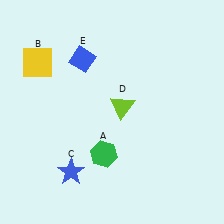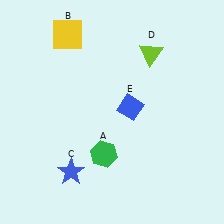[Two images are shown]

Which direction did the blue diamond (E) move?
The blue diamond (E) moved down.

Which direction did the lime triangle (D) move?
The lime triangle (D) moved up.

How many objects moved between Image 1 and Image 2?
3 objects moved between the two images.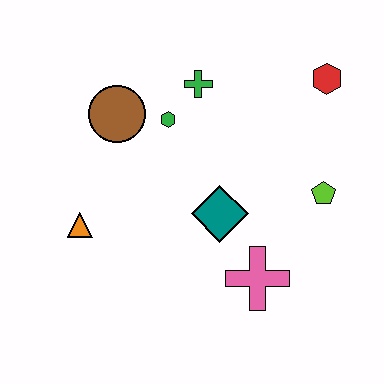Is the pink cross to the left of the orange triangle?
No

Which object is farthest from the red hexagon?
The orange triangle is farthest from the red hexagon.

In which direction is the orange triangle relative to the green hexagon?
The orange triangle is below the green hexagon.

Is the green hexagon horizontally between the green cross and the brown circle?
Yes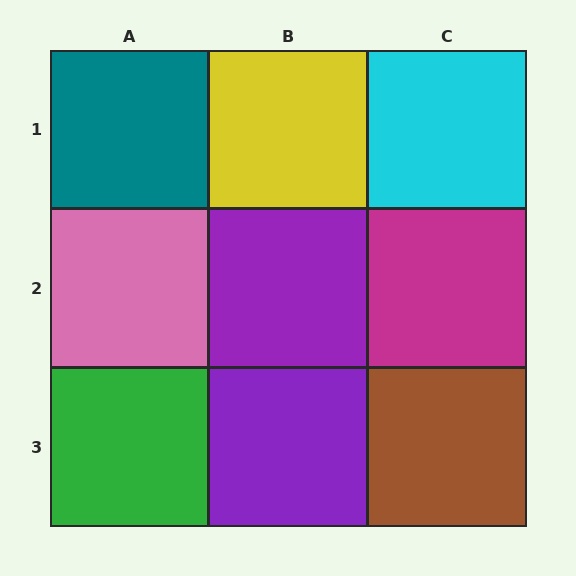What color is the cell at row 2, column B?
Purple.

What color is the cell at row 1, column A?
Teal.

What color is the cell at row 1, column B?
Yellow.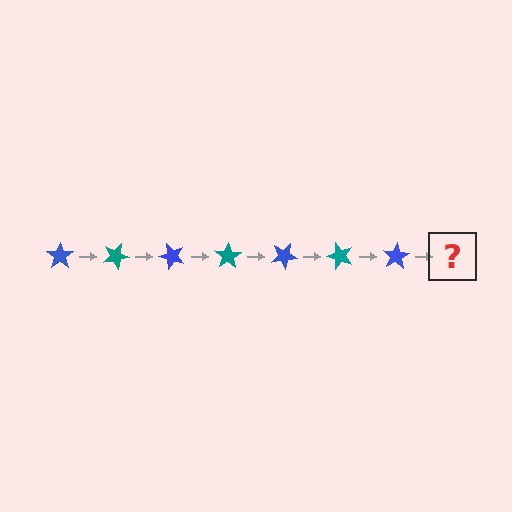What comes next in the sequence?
The next element should be a teal star, rotated 175 degrees from the start.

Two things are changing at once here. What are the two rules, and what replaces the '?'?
The two rules are that it rotates 25 degrees each step and the color cycles through blue and teal. The '?' should be a teal star, rotated 175 degrees from the start.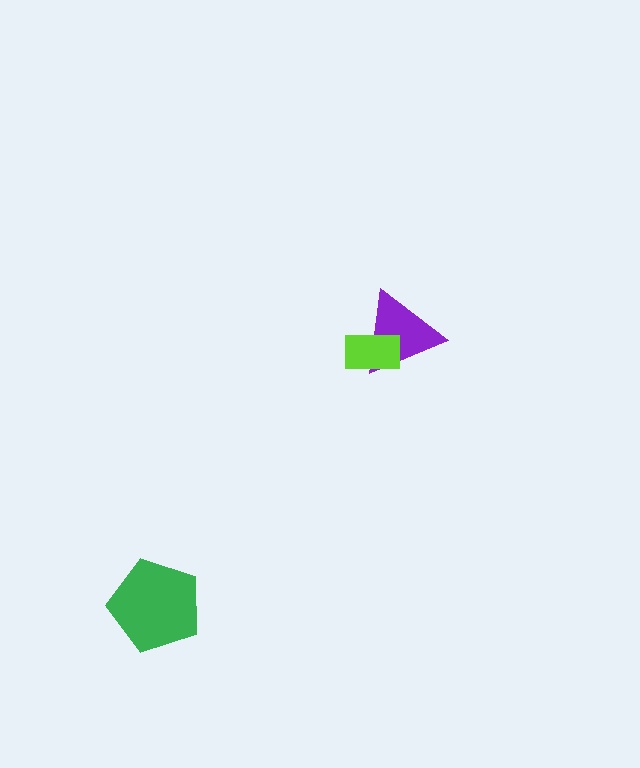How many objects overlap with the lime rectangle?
1 object overlaps with the lime rectangle.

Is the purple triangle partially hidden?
Yes, it is partially covered by another shape.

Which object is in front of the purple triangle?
The lime rectangle is in front of the purple triangle.